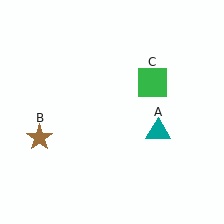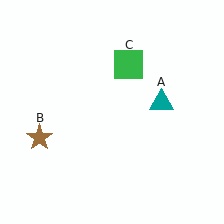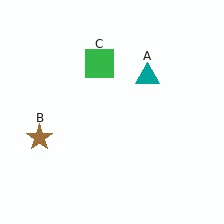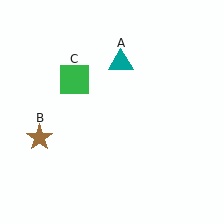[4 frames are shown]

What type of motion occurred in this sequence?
The teal triangle (object A), green square (object C) rotated counterclockwise around the center of the scene.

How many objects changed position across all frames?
2 objects changed position: teal triangle (object A), green square (object C).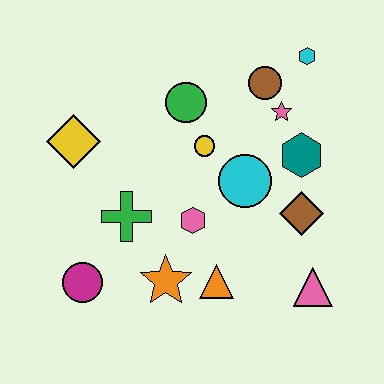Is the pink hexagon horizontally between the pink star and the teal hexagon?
No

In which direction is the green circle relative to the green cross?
The green circle is above the green cross.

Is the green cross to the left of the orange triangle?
Yes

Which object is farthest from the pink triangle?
The yellow diamond is farthest from the pink triangle.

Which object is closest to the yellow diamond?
The green cross is closest to the yellow diamond.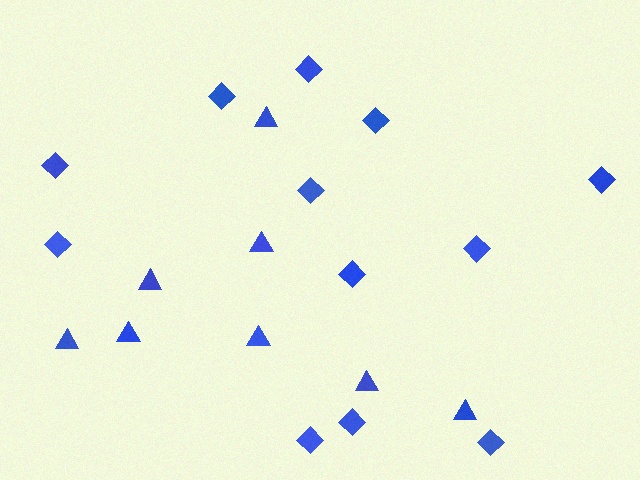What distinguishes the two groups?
There are 2 groups: one group of triangles (8) and one group of diamonds (12).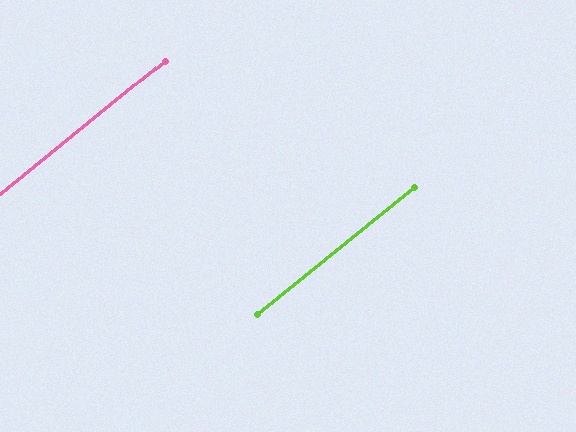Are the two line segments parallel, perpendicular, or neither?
Parallel — their directions differ by only 0.1°.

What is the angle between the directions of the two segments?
Approximately 0 degrees.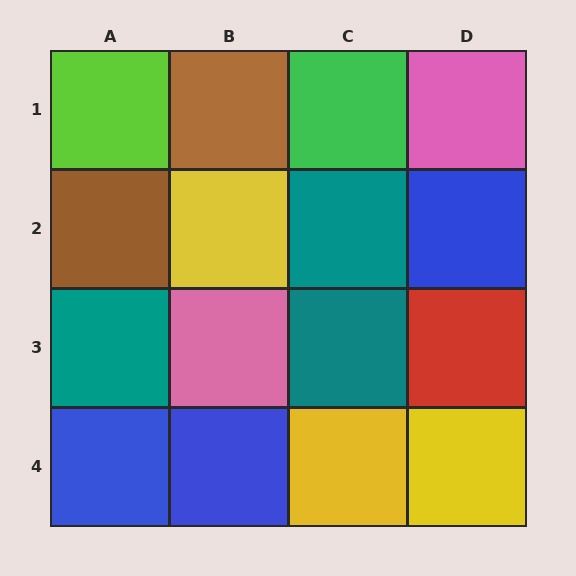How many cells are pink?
2 cells are pink.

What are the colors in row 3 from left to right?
Teal, pink, teal, red.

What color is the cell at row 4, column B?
Blue.